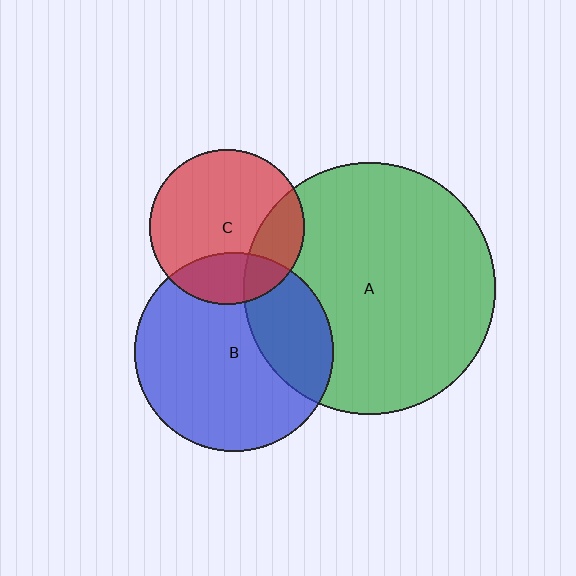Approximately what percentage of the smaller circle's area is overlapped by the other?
Approximately 30%.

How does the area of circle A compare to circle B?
Approximately 1.6 times.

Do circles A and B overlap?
Yes.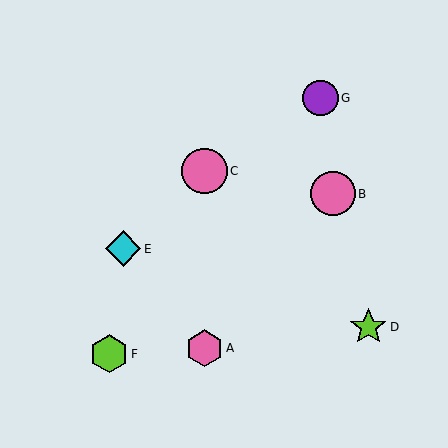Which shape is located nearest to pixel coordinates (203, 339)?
The pink hexagon (labeled A) at (205, 348) is nearest to that location.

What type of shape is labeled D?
Shape D is a lime star.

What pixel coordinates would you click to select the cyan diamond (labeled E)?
Click at (123, 249) to select the cyan diamond E.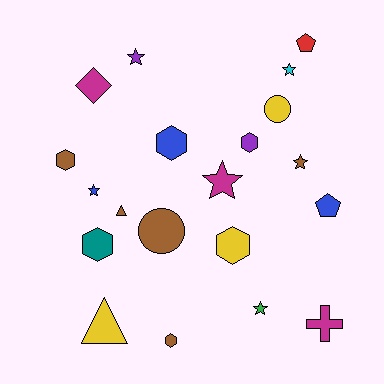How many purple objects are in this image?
There are 2 purple objects.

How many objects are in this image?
There are 20 objects.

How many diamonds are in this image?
There is 1 diamond.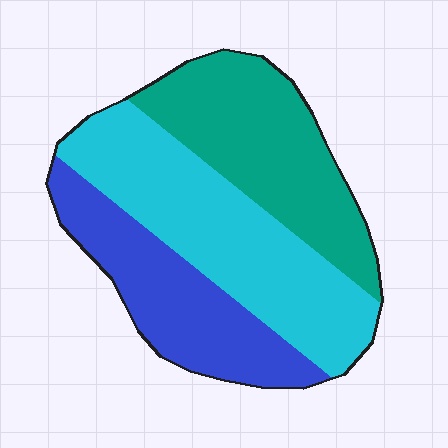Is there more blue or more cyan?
Cyan.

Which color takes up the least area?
Blue, at roughly 25%.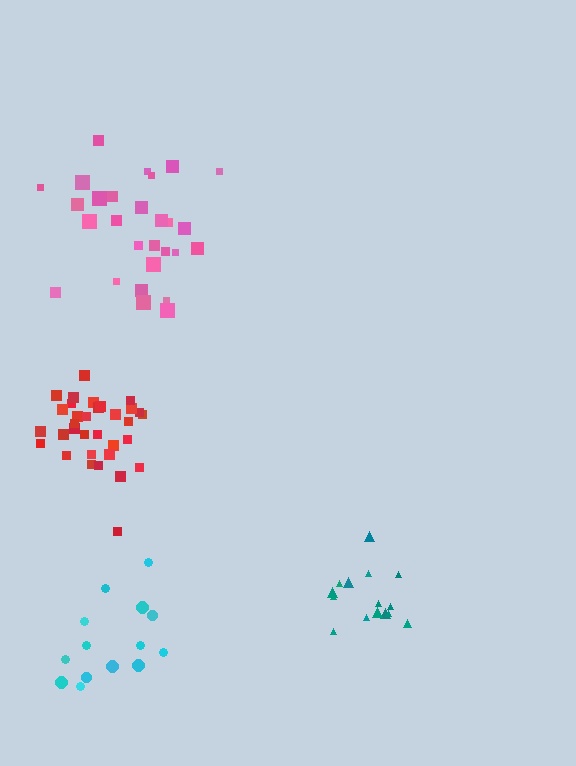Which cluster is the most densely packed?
Red.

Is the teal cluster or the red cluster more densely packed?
Red.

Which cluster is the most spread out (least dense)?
Cyan.